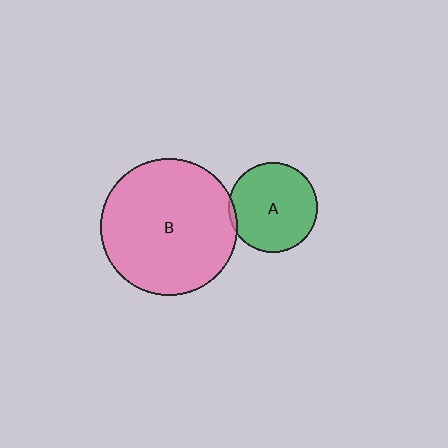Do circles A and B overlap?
Yes.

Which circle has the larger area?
Circle B (pink).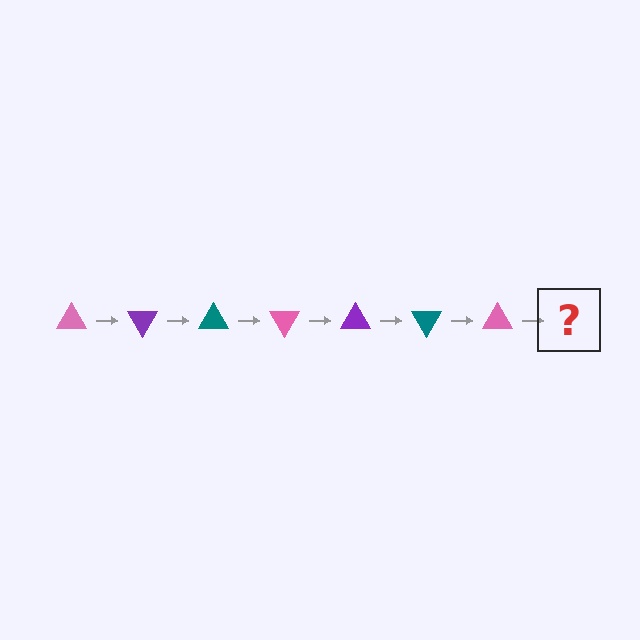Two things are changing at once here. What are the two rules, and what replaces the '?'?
The two rules are that it rotates 60 degrees each step and the color cycles through pink, purple, and teal. The '?' should be a purple triangle, rotated 420 degrees from the start.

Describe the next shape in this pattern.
It should be a purple triangle, rotated 420 degrees from the start.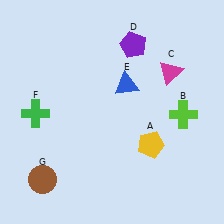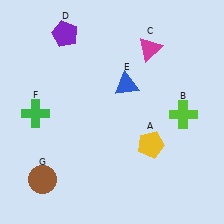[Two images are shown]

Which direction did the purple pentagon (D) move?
The purple pentagon (D) moved left.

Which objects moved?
The objects that moved are: the magenta triangle (C), the purple pentagon (D).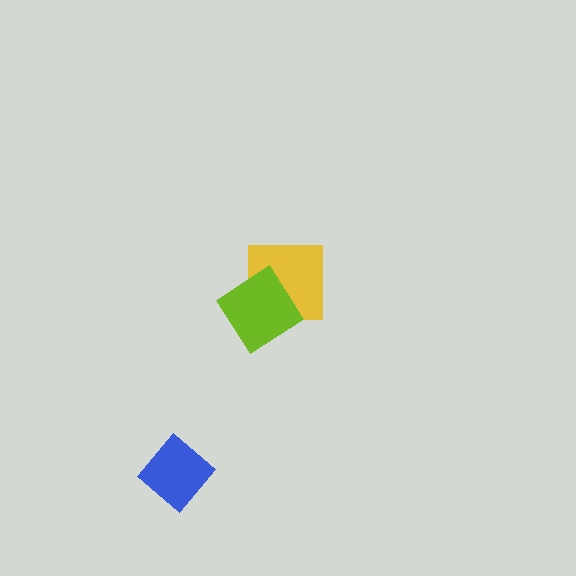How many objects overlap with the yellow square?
1 object overlaps with the yellow square.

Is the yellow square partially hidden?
Yes, it is partially covered by another shape.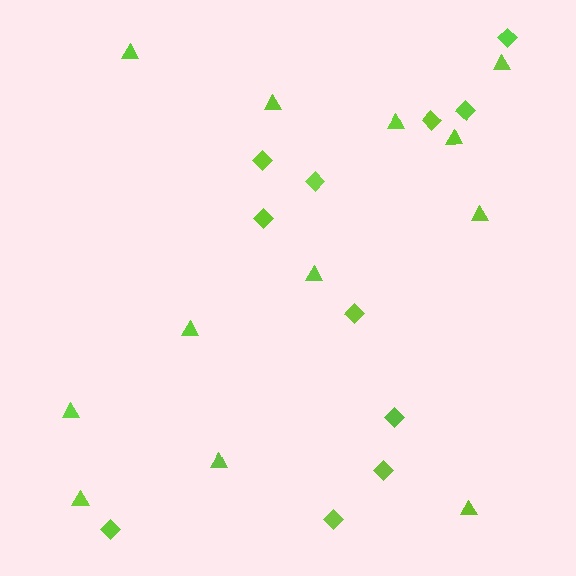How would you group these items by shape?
There are 2 groups: one group of triangles (12) and one group of diamonds (11).